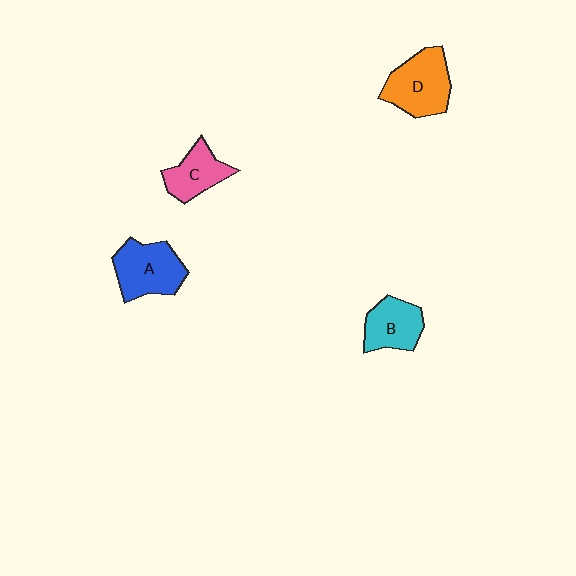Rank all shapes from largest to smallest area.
From largest to smallest: D (orange), A (blue), B (cyan), C (pink).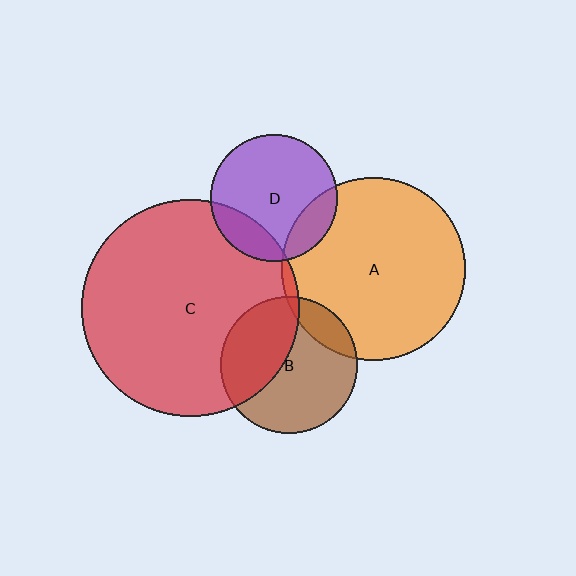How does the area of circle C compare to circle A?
Approximately 1.4 times.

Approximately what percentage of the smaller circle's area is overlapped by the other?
Approximately 15%.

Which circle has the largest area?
Circle C (red).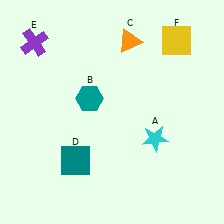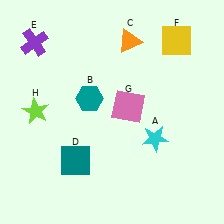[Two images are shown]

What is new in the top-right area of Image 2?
A pink square (G) was added in the top-right area of Image 2.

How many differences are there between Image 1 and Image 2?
There are 2 differences between the two images.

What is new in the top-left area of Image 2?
A lime star (H) was added in the top-left area of Image 2.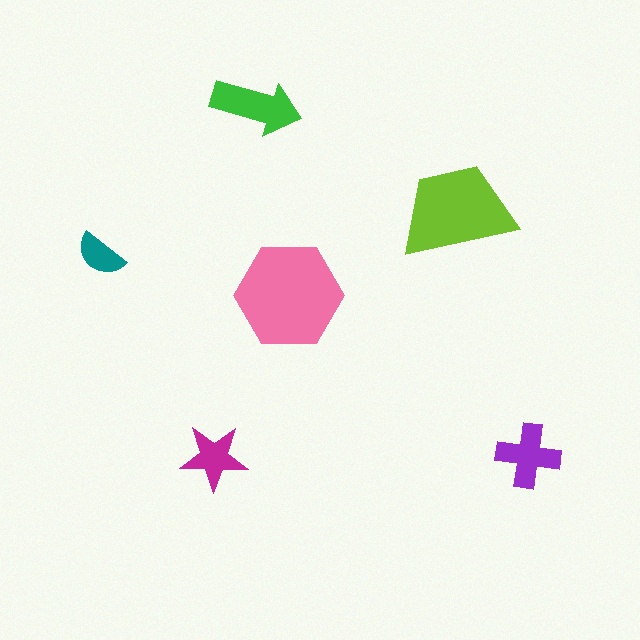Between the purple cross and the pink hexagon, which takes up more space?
The pink hexagon.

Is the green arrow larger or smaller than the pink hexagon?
Smaller.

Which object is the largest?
The pink hexagon.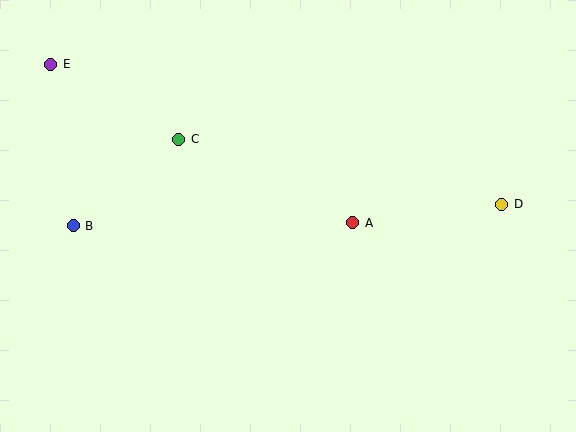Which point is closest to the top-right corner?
Point D is closest to the top-right corner.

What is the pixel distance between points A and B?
The distance between A and B is 279 pixels.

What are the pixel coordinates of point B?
Point B is at (73, 226).